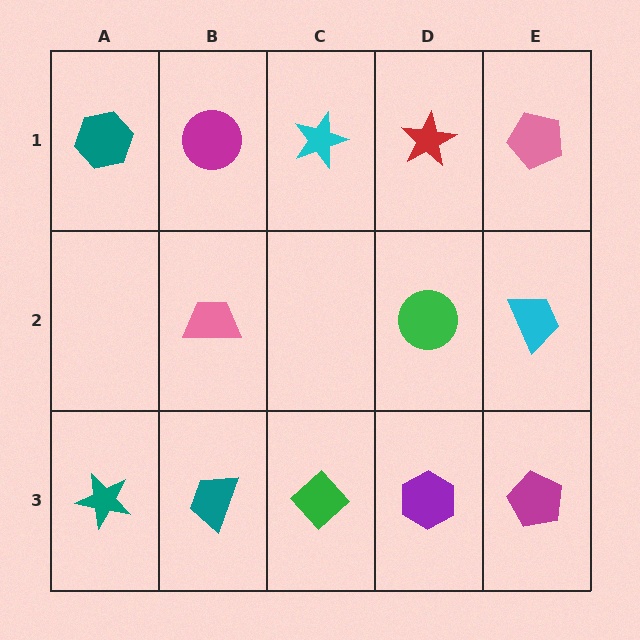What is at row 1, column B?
A magenta circle.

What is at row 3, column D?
A purple hexagon.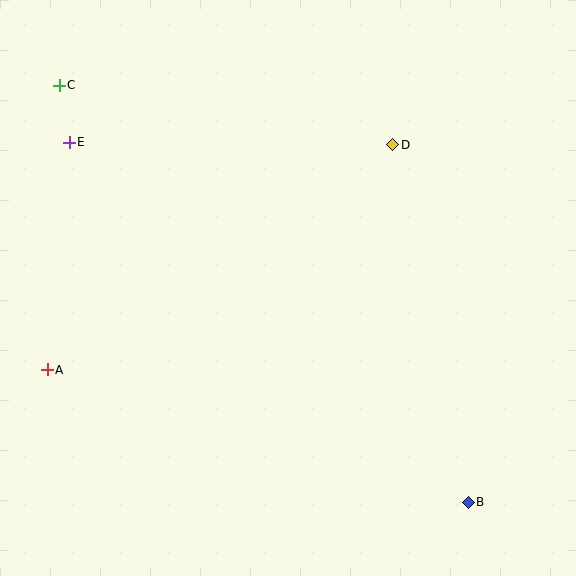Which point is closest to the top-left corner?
Point C is closest to the top-left corner.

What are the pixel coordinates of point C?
Point C is at (59, 85).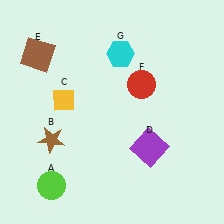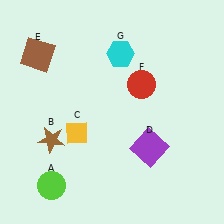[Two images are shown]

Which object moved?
The yellow diamond (C) moved down.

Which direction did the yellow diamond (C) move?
The yellow diamond (C) moved down.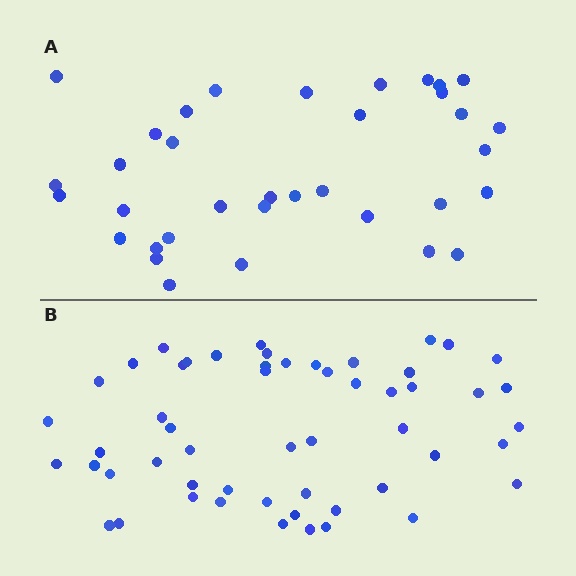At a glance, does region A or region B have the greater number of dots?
Region B (the bottom region) has more dots.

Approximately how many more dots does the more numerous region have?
Region B has approximately 20 more dots than region A.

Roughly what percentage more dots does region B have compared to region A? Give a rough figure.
About 55% more.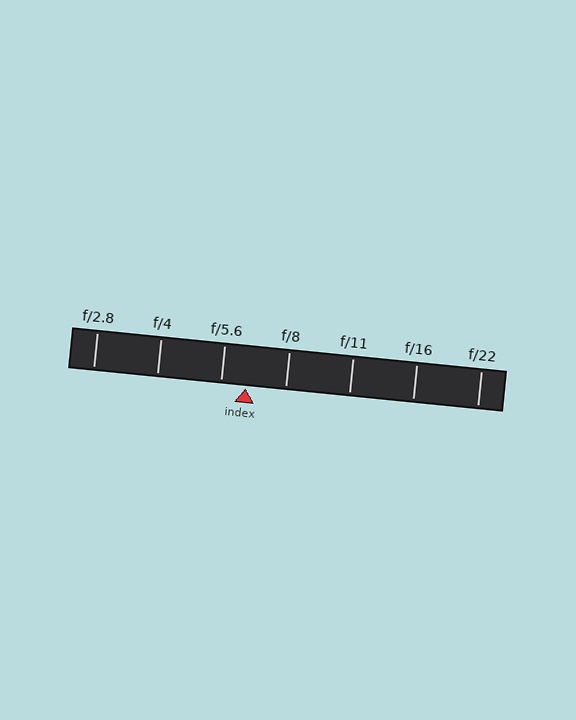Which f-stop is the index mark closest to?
The index mark is closest to f/5.6.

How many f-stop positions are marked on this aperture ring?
There are 7 f-stop positions marked.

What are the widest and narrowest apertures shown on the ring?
The widest aperture shown is f/2.8 and the narrowest is f/22.